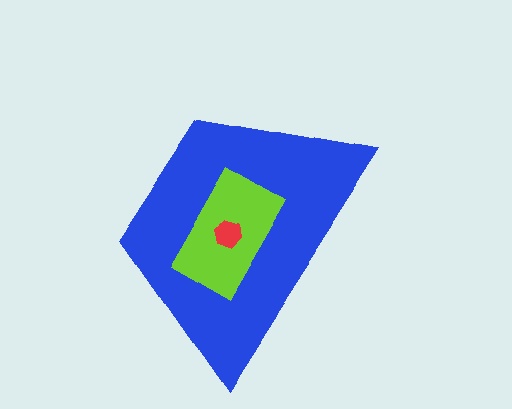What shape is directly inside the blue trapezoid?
The lime rectangle.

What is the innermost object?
The red hexagon.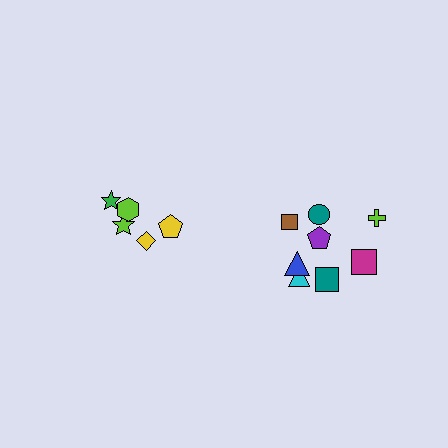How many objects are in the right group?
There are 8 objects.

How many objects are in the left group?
There are 5 objects.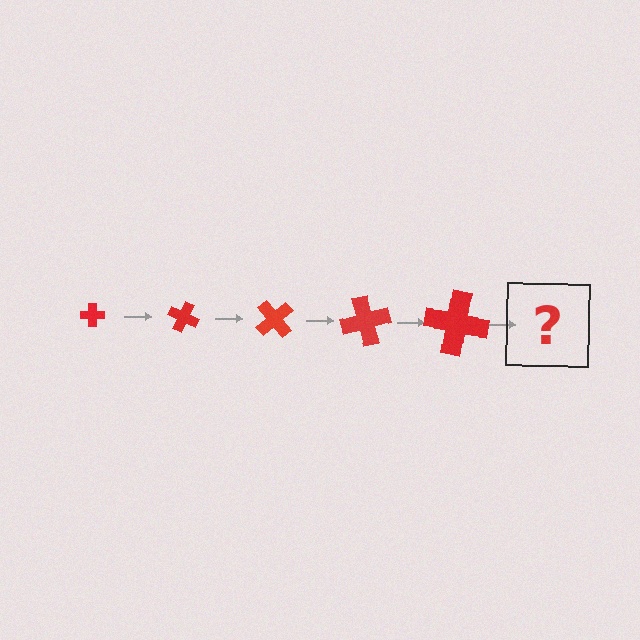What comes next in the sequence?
The next element should be a cross, larger than the previous one and rotated 125 degrees from the start.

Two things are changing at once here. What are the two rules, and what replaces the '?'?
The two rules are that the cross grows larger each step and it rotates 25 degrees each step. The '?' should be a cross, larger than the previous one and rotated 125 degrees from the start.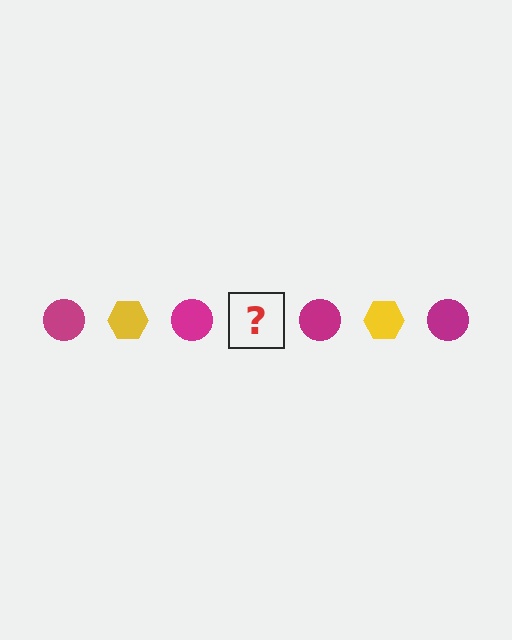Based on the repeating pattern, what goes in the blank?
The blank should be a yellow hexagon.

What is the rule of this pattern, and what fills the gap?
The rule is that the pattern alternates between magenta circle and yellow hexagon. The gap should be filled with a yellow hexagon.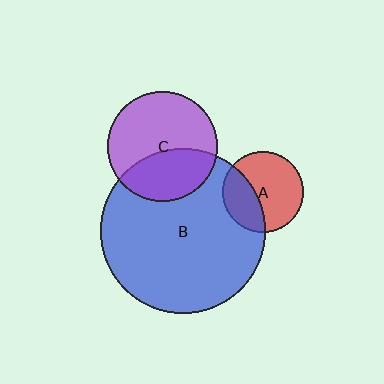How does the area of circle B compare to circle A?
Approximately 4.2 times.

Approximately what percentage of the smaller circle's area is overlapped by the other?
Approximately 35%.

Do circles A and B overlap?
Yes.